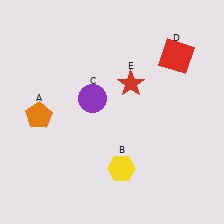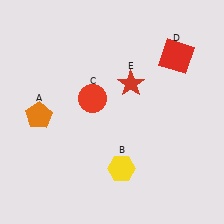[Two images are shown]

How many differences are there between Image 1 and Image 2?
There is 1 difference between the two images.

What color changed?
The circle (C) changed from purple in Image 1 to red in Image 2.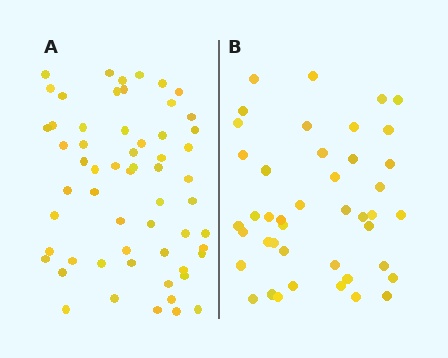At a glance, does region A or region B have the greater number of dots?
Region A (the left region) has more dots.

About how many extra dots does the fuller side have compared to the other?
Region A has approximately 15 more dots than region B.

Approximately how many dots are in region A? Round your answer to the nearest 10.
About 60 dots. (The exact count is 59, which rounds to 60.)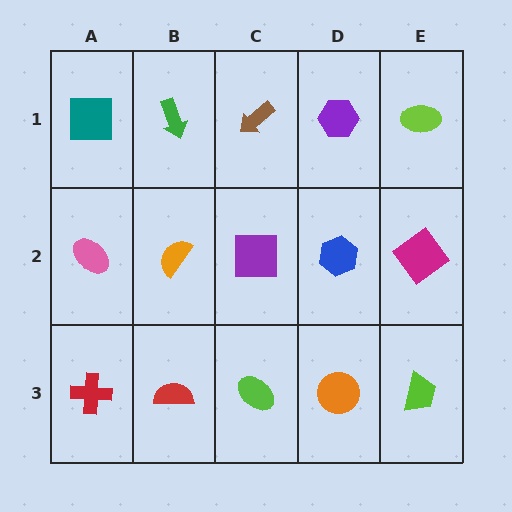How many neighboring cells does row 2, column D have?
4.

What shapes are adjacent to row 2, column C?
A brown arrow (row 1, column C), a lime ellipse (row 3, column C), an orange semicircle (row 2, column B), a blue hexagon (row 2, column D).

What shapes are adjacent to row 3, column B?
An orange semicircle (row 2, column B), a red cross (row 3, column A), a lime ellipse (row 3, column C).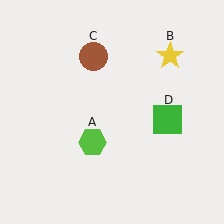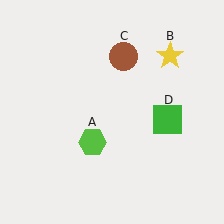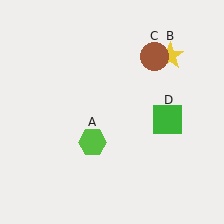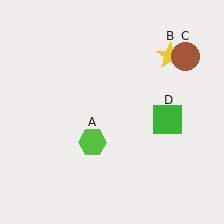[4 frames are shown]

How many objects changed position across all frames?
1 object changed position: brown circle (object C).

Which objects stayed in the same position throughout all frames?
Lime hexagon (object A) and yellow star (object B) and green square (object D) remained stationary.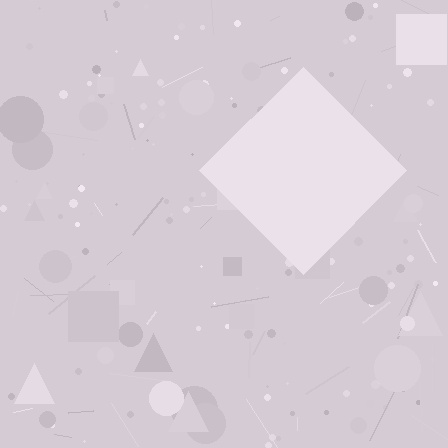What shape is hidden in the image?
A diamond is hidden in the image.